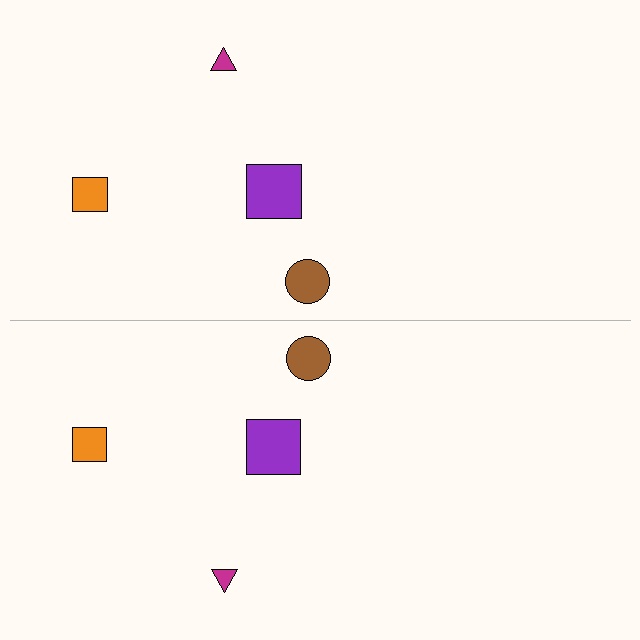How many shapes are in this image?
There are 8 shapes in this image.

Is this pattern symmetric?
Yes, this pattern has bilateral (reflection) symmetry.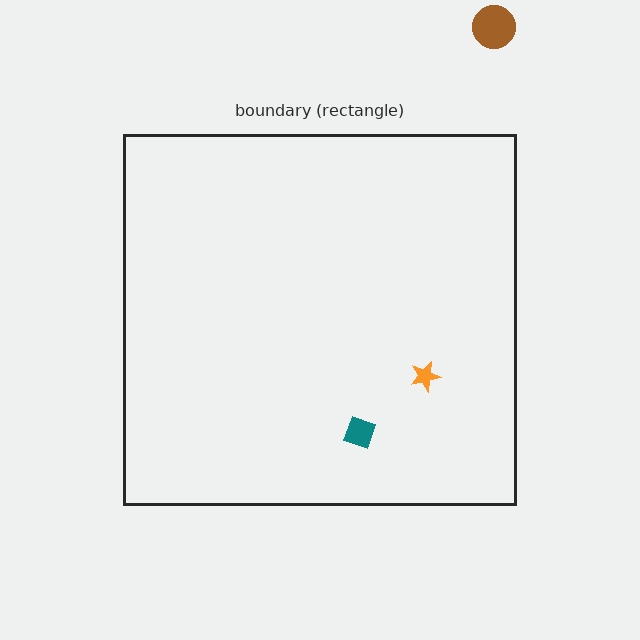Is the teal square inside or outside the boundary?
Inside.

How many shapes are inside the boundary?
2 inside, 1 outside.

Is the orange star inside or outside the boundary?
Inside.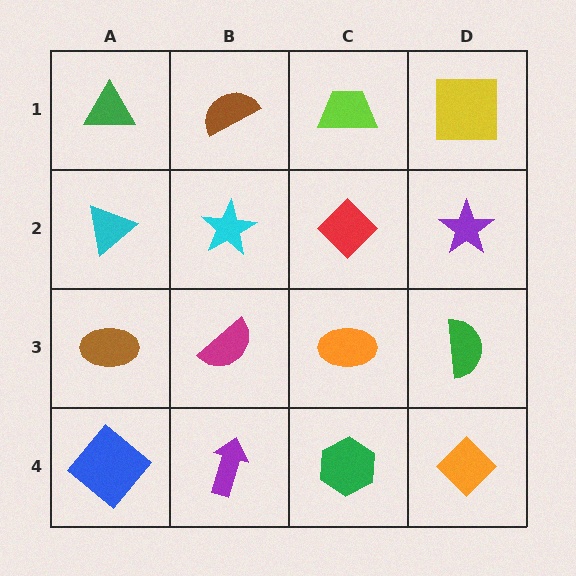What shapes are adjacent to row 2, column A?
A green triangle (row 1, column A), a brown ellipse (row 3, column A), a cyan star (row 2, column B).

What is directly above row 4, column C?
An orange ellipse.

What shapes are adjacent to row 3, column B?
A cyan star (row 2, column B), a purple arrow (row 4, column B), a brown ellipse (row 3, column A), an orange ellipse (row 3, column C).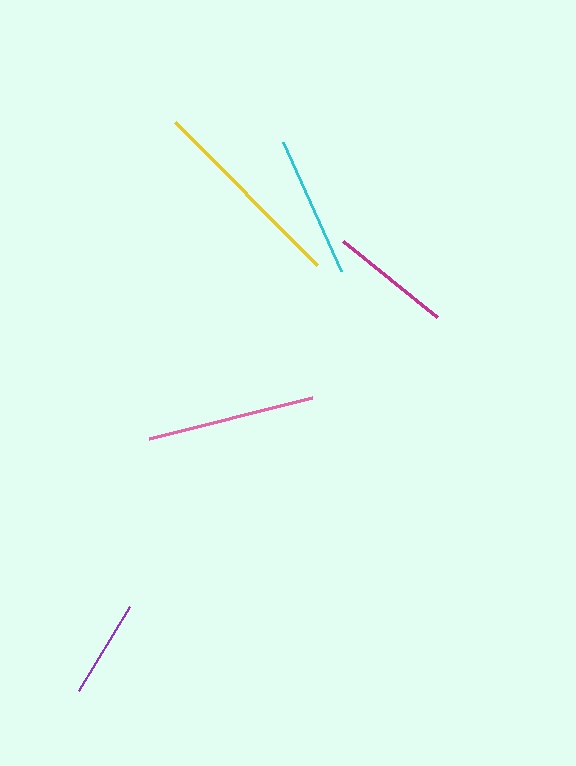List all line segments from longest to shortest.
From longest to shortest: yellow, pink, cyan, magenta, purple.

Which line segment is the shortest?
The purple line is the shortest at approximately 99 pixels.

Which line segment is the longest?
The yellow line is the longest at approximately 201 pixels.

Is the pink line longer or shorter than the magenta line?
The pink line is longer than the magenta line.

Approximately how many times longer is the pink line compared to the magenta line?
The pink line is approximately 1.4 times the length of the magenta line.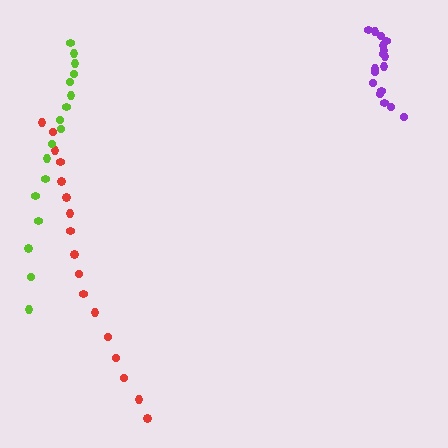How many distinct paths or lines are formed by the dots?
There are 3 distinct paths.